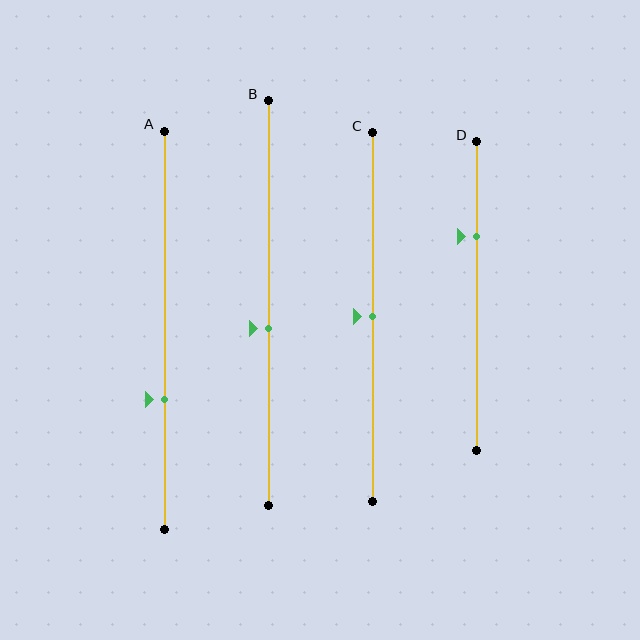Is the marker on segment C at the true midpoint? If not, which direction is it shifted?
Yes, the marker on segment C is at the true midpoint.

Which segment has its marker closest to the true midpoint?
Segment C has its marker closest to the true midpoint.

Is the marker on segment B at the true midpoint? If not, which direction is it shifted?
No, the marker on segment B is shifted downward by about 6% of the segment length.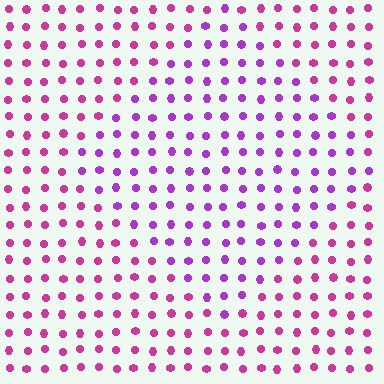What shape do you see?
I see a diamond.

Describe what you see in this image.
The image is filled with small magenta elements in a uniform arrangement. A diamond-shaped region is visible where the elements are tinted to a slightly different hue, forming a subtle color boundary.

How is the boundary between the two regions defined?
The boundary is defined purely by a slight shift in hue (about 34 degrees). Spacing, size, and orientation are identical on both sides.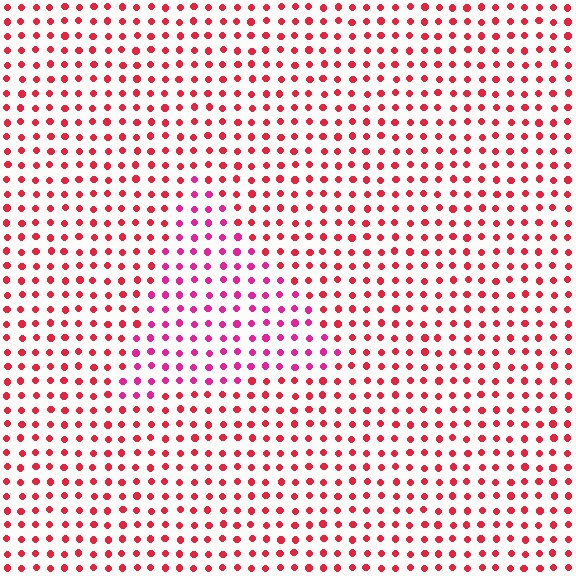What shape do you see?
I see a triangle.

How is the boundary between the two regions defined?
The boundary is defined purely by a slight shift in hue (about 29 degrees). Spacing, size, and orientation are identical on both sides.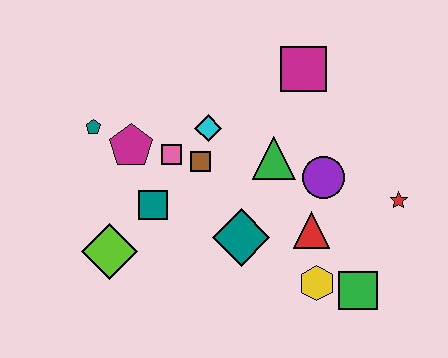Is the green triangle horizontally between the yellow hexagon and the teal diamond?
Yes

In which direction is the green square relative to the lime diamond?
The green square is to the right of the lime diamond.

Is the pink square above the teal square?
Yes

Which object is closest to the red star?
The purple circle is closest to the red star.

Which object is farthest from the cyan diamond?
The green square is farthest from the cyan diamond.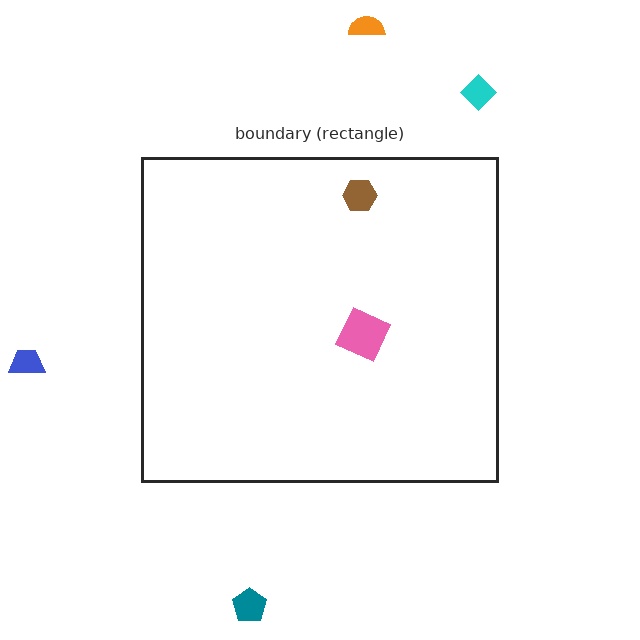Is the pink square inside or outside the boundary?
Inside.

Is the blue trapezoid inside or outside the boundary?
Outside.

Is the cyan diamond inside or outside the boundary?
Outside.